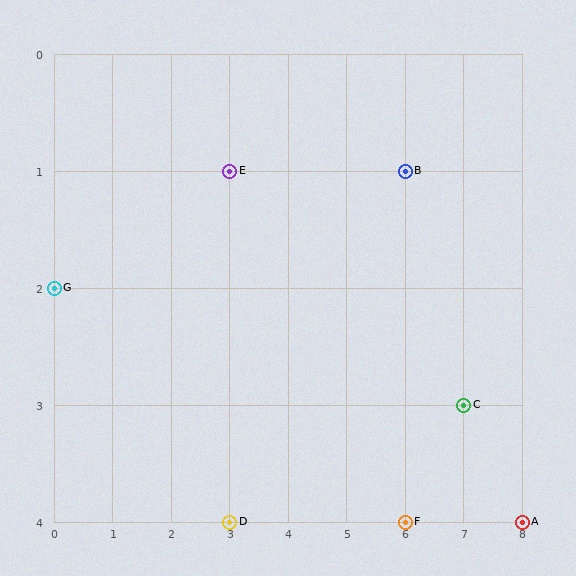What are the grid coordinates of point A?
Point A is at grid coordinates (8, 4).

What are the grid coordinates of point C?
Point C is at grid coordinates (7, 3).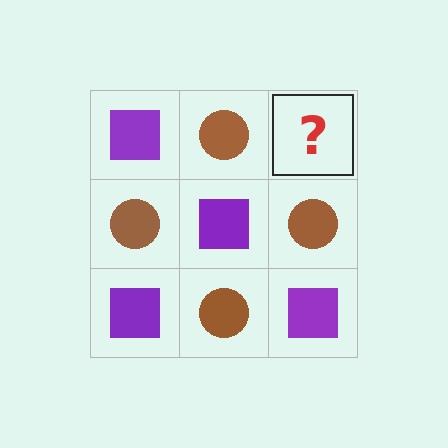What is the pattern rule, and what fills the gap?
The rule is that it alternates purple square and brown circle in a checkerboard pattern. The gap should be filled with a purple square.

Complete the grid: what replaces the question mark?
The question mark should be replaced with a purple square.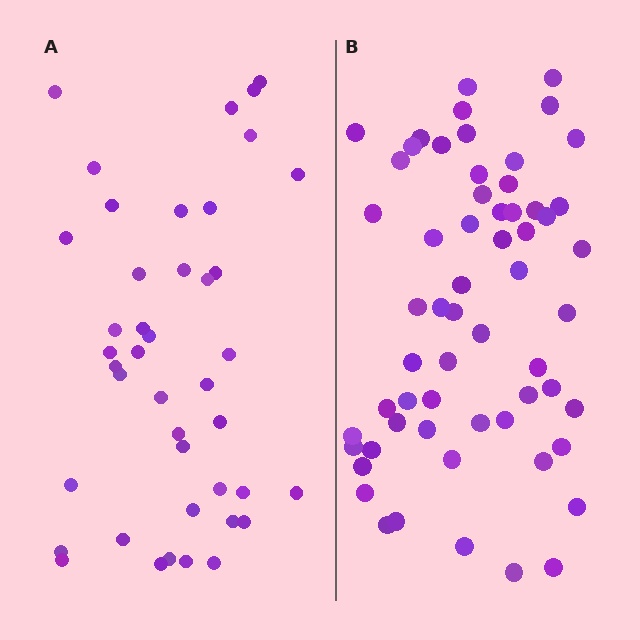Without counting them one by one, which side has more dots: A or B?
Region B (the right region) has more dots.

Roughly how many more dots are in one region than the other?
Region B has approximately 20 more dots than region A.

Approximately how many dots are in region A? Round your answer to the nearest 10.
About 40 dots. (The exact count is 42, which rounds to 40.)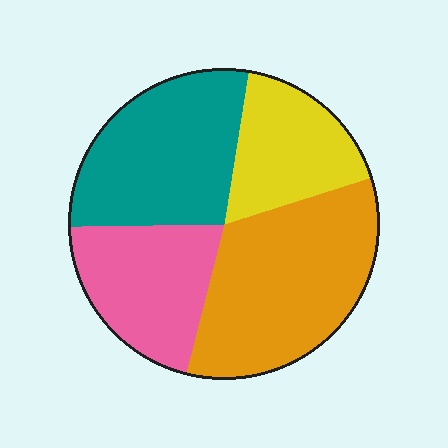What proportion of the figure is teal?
Teal takes up about one quarter (1/4) of the figure.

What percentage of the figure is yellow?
Yellow takes up about one sixth (1/6) of the figure.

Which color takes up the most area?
Orange, at roughly 35%.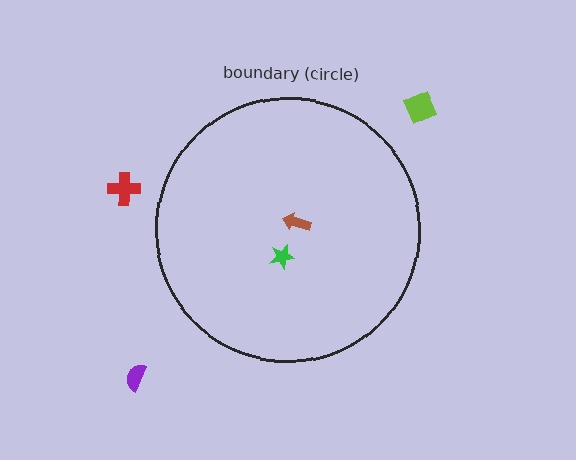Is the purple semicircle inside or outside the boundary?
Outside.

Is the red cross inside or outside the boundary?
Outside.